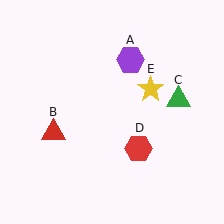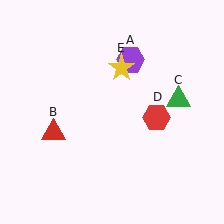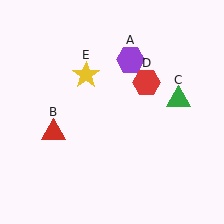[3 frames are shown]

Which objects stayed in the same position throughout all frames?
Purple hexagon (object A) and red triangle (object B) and green triangle (object C) remained stationary.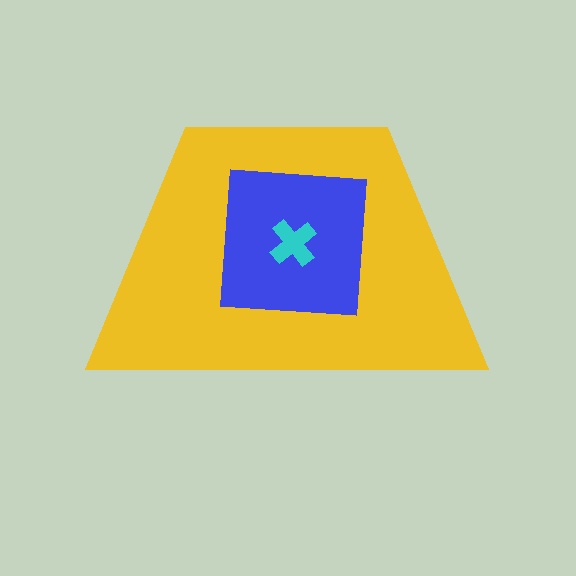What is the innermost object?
The cyan cross.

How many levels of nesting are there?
3.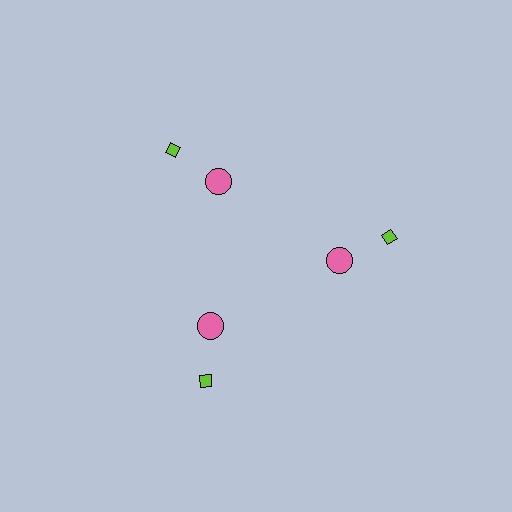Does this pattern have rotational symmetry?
Yes, this pattern has 3-fold rotational symmetry. It looks the same after rotating 120 degrees around the center.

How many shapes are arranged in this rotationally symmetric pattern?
There are 6 shapes, arranged in 3 groups of 2.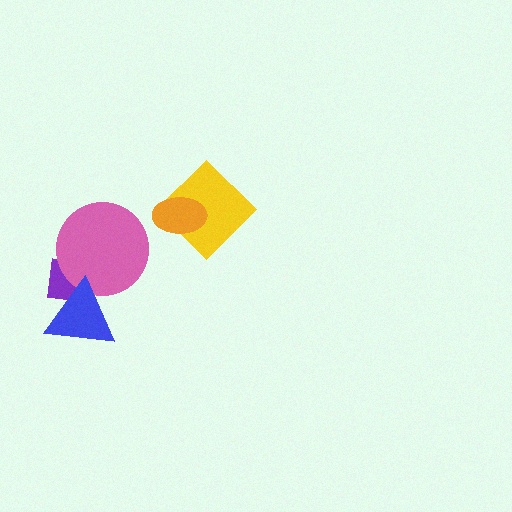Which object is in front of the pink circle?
The blue triangle is in front of the pink circle.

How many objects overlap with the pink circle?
2 objects overlap with the pink circle.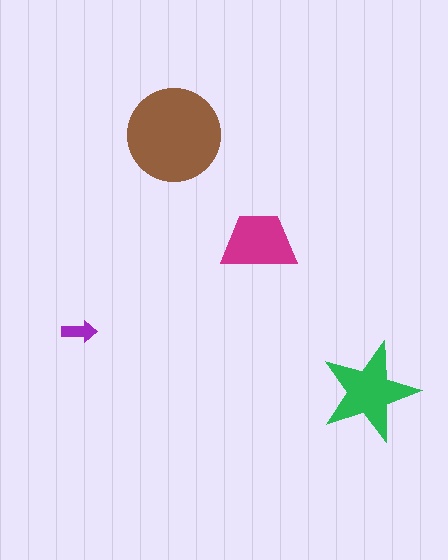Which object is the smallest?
The purple arrow.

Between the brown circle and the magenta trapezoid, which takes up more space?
The brown circle.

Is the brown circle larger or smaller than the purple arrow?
Larger.